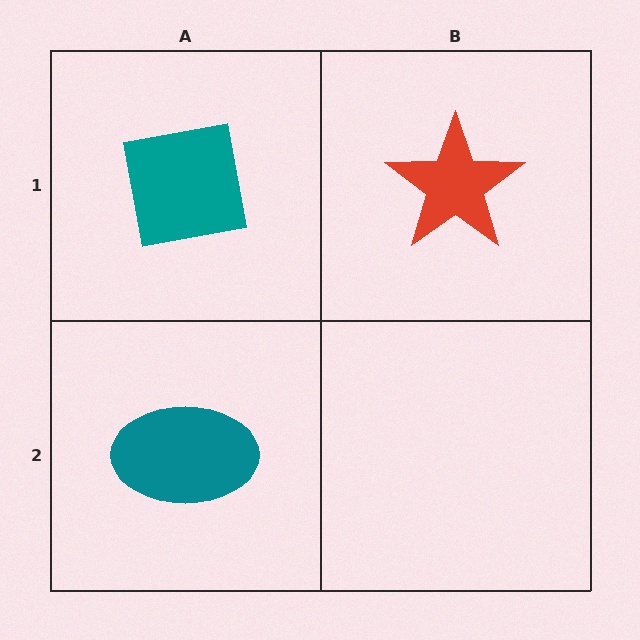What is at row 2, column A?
A teal ellipse.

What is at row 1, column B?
A red star.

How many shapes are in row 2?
1 shape.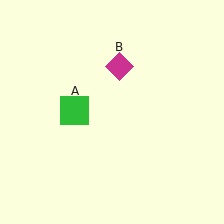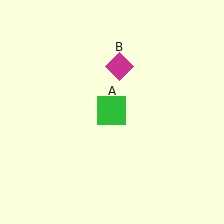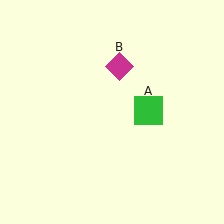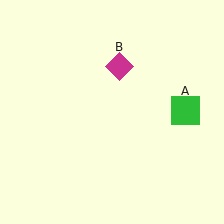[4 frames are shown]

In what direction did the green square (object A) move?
The green square (object A) moved right.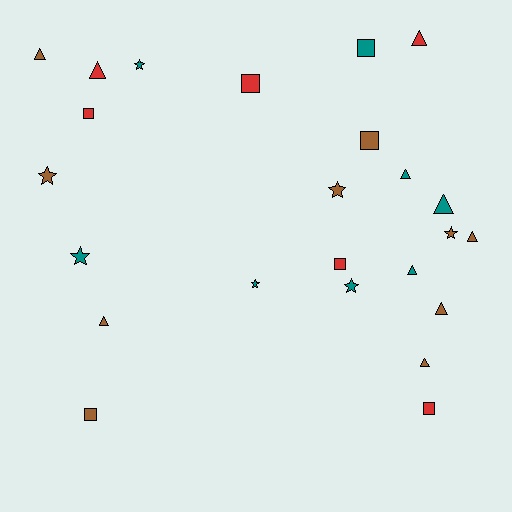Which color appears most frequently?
Brown, with 10 objects.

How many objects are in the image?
There are 24 objects.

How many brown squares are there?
There are 2 brown squares.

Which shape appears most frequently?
Triangle, with 10 objects.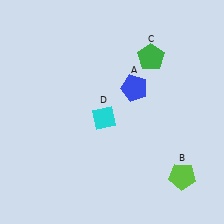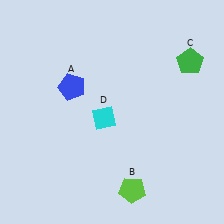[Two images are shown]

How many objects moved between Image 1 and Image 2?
3 objects moved between the two images.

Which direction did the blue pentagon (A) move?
The blue pentagon (A) moved left.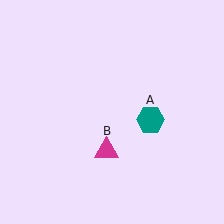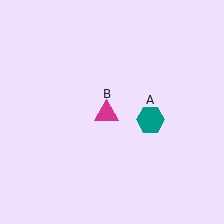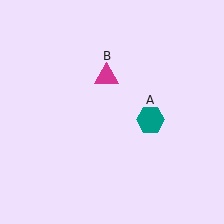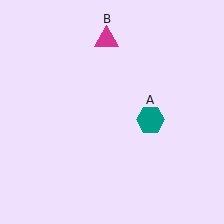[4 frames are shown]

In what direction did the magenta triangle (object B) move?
The magenta triangle (object B) moved up.